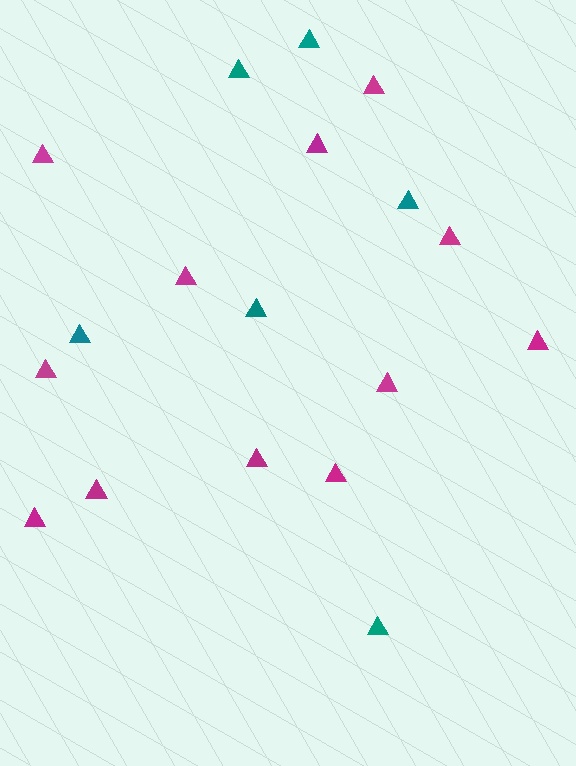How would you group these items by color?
There are 2 groups: one group of teal triangles (6) and one group of magenta triangles (12).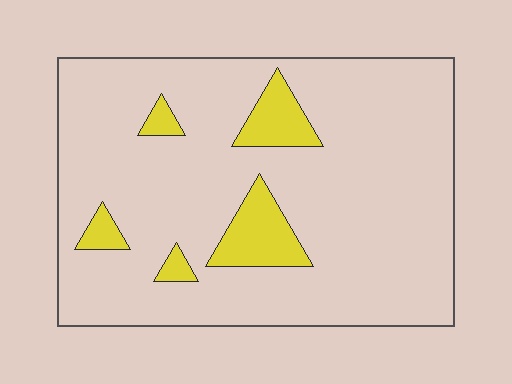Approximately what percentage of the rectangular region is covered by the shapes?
Approximately 10%.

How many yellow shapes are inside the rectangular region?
5.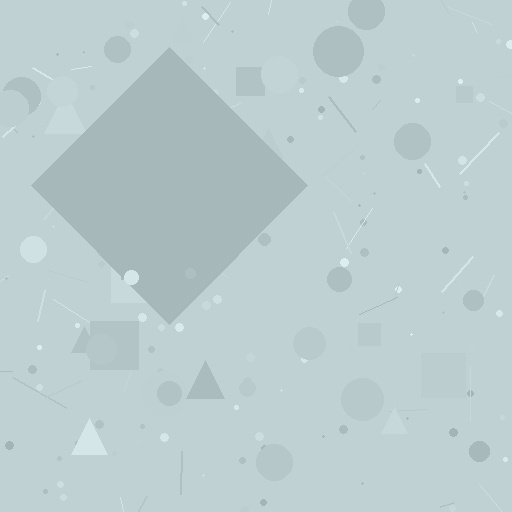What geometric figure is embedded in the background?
A diamond is embedded in the background.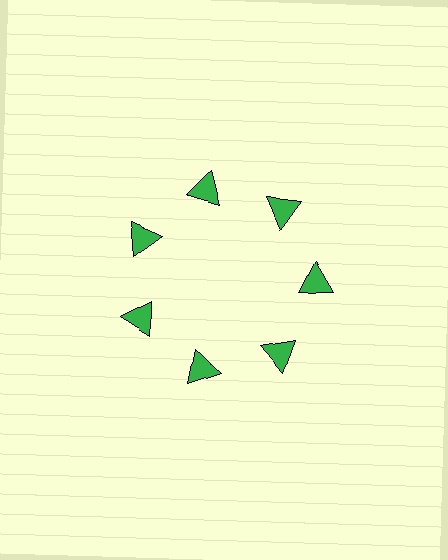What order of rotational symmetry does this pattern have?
This pattern has 7-fold rotational symmetry.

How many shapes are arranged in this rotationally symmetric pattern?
There are 7 shapes, arranged in 7 groups of 1.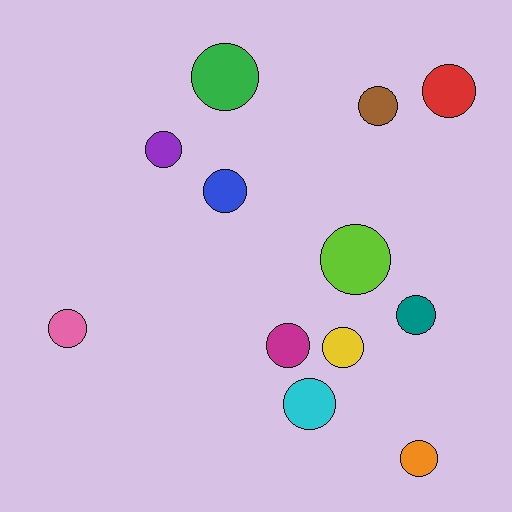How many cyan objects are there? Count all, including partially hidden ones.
There is 1 cyan object.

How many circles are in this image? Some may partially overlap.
There are 12 circles.